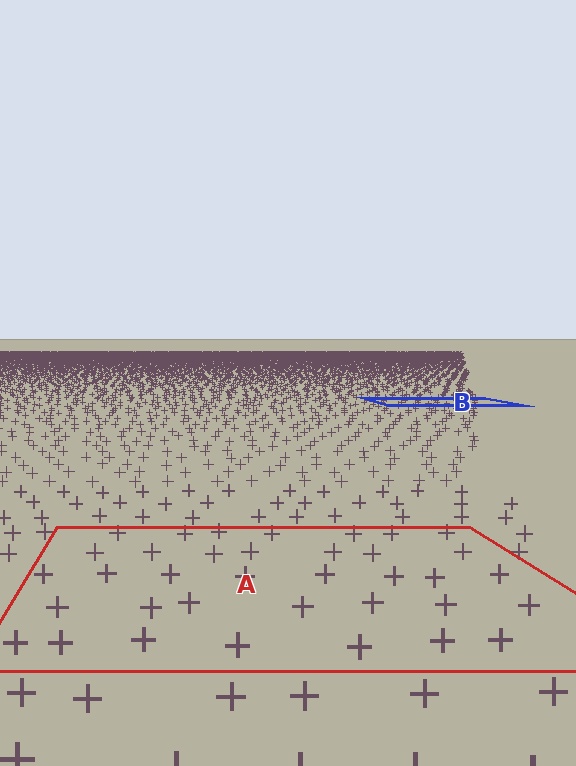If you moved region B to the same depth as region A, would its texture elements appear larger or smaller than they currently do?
They would appear larger. At a closer depth, the same texture elements are projected at a bigger on-screen size.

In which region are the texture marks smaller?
The texture marks are smaller in region B, because it is farther away.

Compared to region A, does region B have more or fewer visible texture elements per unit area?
Region B has more texture elements per unit area — they are packed more densely because it is farther away.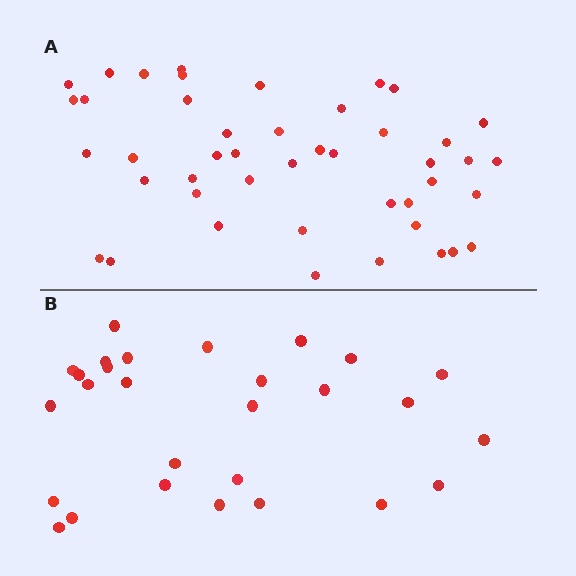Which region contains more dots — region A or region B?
Region A (the top region) has more dots.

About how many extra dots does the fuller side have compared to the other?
Region A has approximately 15 more dots than region B.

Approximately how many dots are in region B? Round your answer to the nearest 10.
About 30 dots. (The exact count is 28, which rounds to 30.)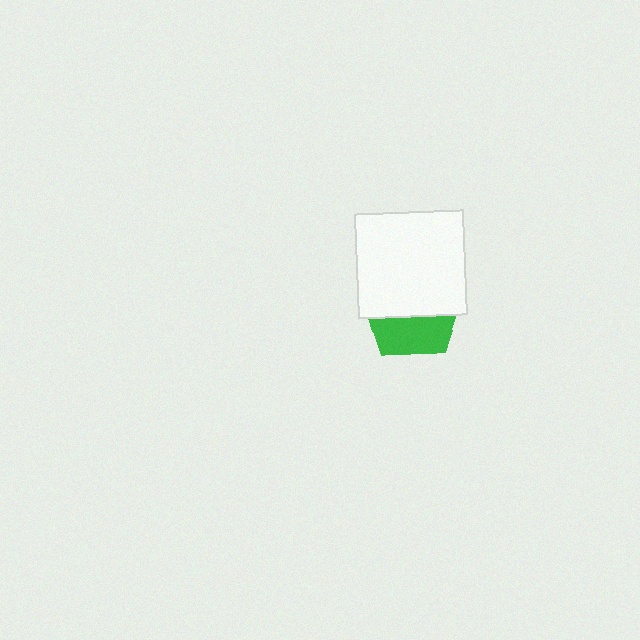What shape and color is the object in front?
The object in front is a white rectangle.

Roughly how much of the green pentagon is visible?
A small part of it is visible (roughly 39%).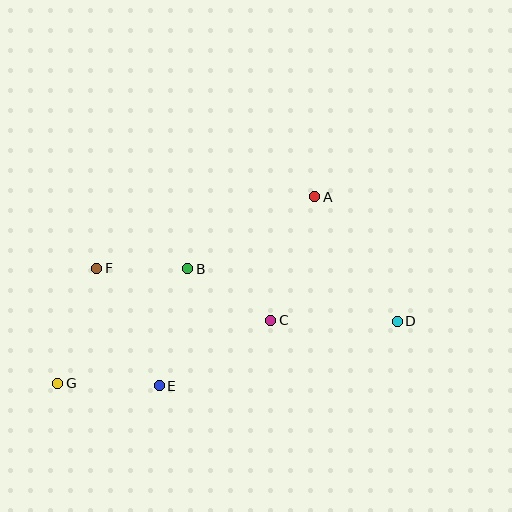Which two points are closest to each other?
Points B and F are closest to each other.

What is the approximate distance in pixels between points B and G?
The distance between B and G is approximately 173 pixels.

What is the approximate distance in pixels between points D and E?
The distance between D and E is approximately 246 pixels.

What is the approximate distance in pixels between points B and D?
The distance between B and D is approximately 216 pixels.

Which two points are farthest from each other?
Points D and G are farthest from each other.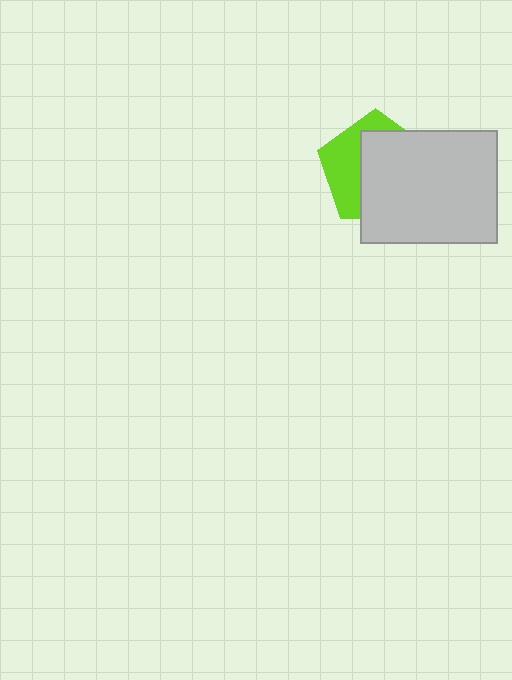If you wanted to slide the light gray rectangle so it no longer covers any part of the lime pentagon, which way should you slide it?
Slide it toward the lower-right — that is the most direct way to separate the two shapes.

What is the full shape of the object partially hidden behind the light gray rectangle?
The partially hidden object is a lime pentagon.